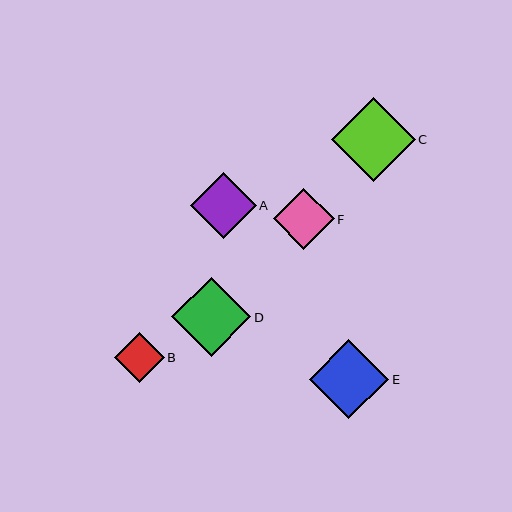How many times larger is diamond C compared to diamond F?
Diamond C is approximately 1.4 times the size of diamond F.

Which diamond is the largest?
Diamond C is the largest with a size of approximately 83 pixels.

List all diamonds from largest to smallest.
From largest to smallest: C, D, E, A, F, B.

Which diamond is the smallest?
Diamond B is the smallest with a size of approximately 50 pixels.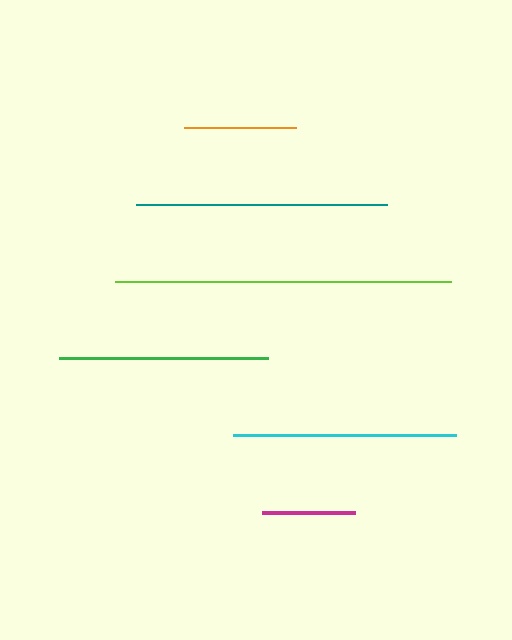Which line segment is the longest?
The lime line is the longest at approximately 336 pixels.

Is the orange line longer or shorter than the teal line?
The teal line is longer than the orange line.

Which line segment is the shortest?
The magenta line is the shortest at approximately 93 pixels.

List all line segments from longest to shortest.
From longest to shortest: lime, teal, cyan, green, orange, magenta.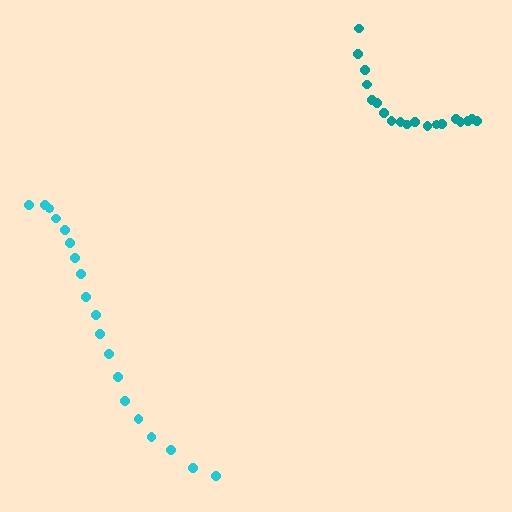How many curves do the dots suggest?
There are 2 distinct paths.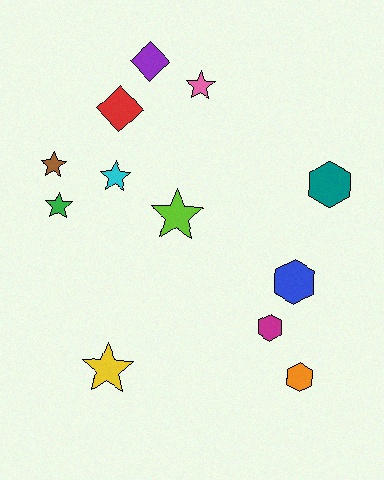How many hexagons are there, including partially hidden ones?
There are 4 hexagons.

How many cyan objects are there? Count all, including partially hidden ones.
There is 1 cyan object.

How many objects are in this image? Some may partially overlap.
There are 12 objects.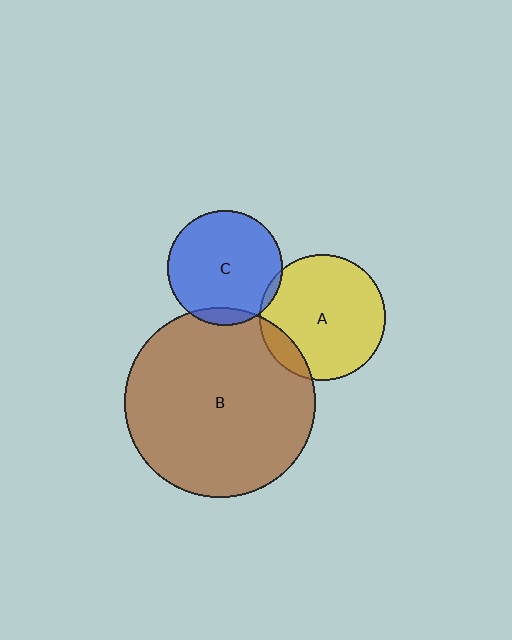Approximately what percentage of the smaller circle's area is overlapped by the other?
Approximately 10%.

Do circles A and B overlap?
Yes.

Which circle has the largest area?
Circle B (brown).